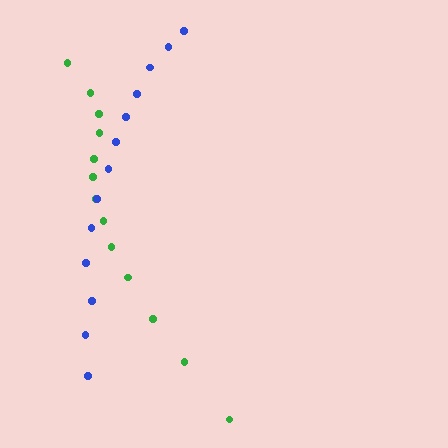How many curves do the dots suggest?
There are 2 distinct paths.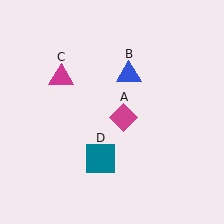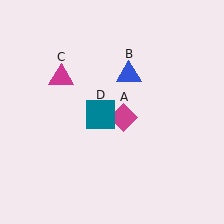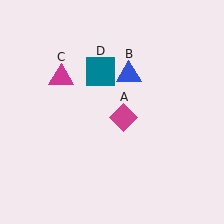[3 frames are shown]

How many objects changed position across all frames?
1 object changed position: teal square (object D).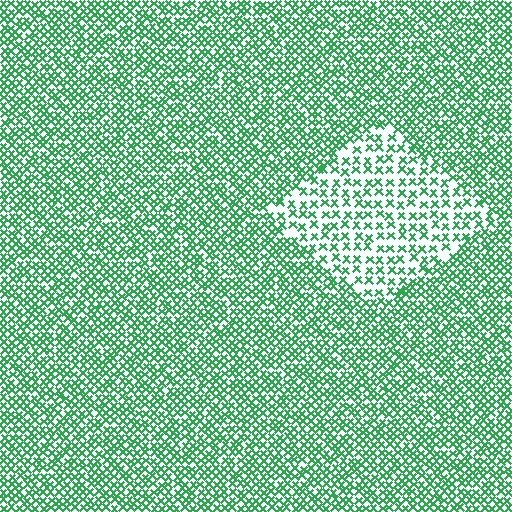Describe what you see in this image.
The image contains small green elements arranged at two different densities. A diamond-shaped region is visible where the elements are less densely packed than the surrounding area.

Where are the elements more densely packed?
The elements are more densely packed outside the diamond boundary.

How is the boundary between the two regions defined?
The boundary is defined by a change in element density (approximately 2.0x ratio). All elements are the same color, size, and shape.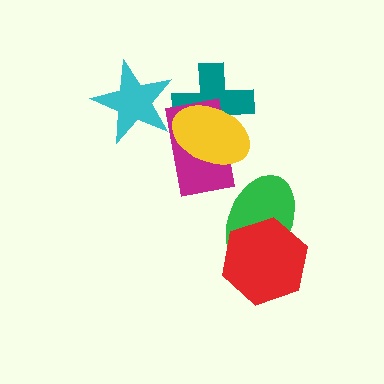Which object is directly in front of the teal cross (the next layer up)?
The magenta rectangle is directly in front of the teal cross.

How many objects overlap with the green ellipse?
1 object overlaps with the green ellipse.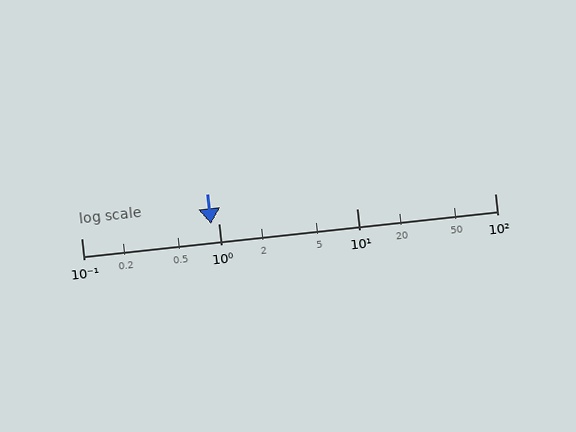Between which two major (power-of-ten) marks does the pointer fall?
The pointer is between 0.1 and 1.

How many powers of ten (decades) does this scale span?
The scale spans 3 decades, from 0.1 to 100.